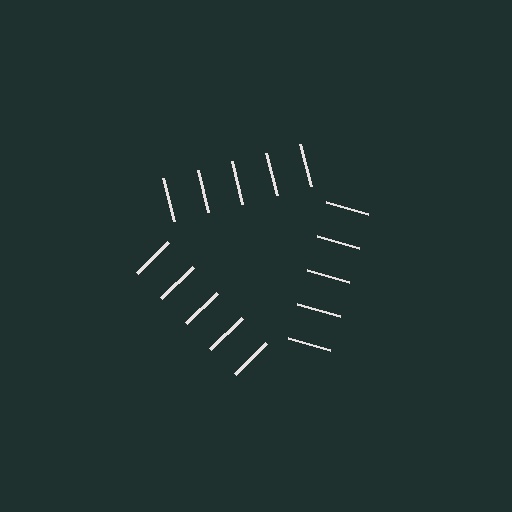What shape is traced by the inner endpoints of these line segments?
An illusory triangle — the line segments terminate on its edges but no continuous stroke is drawn.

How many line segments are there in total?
15 — 5 along each of the 3 edges.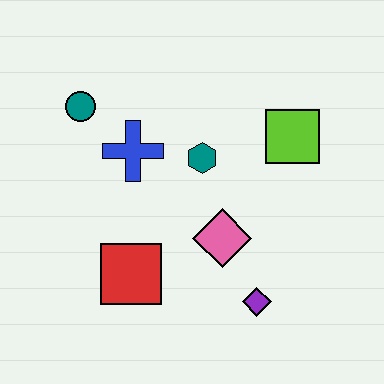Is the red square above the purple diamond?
Yes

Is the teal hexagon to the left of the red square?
No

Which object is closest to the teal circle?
The blue cross is closest to the teal circle.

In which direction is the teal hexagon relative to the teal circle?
The teal hexagon is to the right of the teal circle.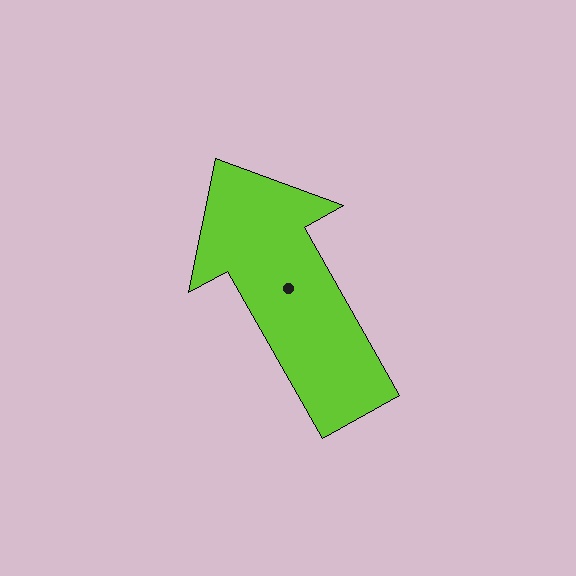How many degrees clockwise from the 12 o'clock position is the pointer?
Approximately 331 degrees.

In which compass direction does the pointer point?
Northwest.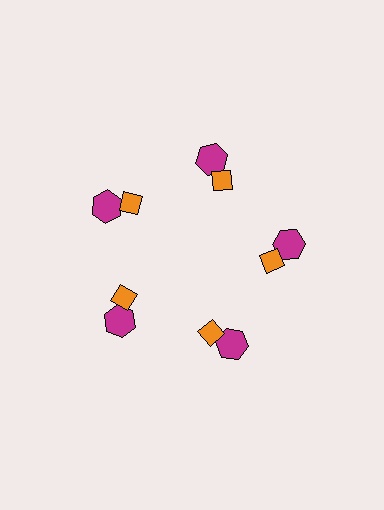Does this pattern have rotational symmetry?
Yes, this pattern has 5-fold rotational symmetry. It looks the same after rotating 72 degrees around the center.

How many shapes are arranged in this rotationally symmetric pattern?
There are 10 shapes, arranged in 5 groups of 2.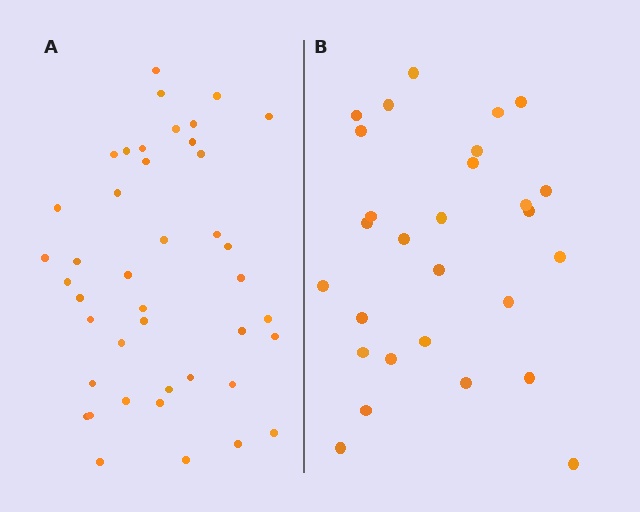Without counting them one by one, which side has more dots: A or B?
Region A (the left region) has more dots.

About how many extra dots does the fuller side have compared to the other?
Region A has approximately 15 more dots than region B.